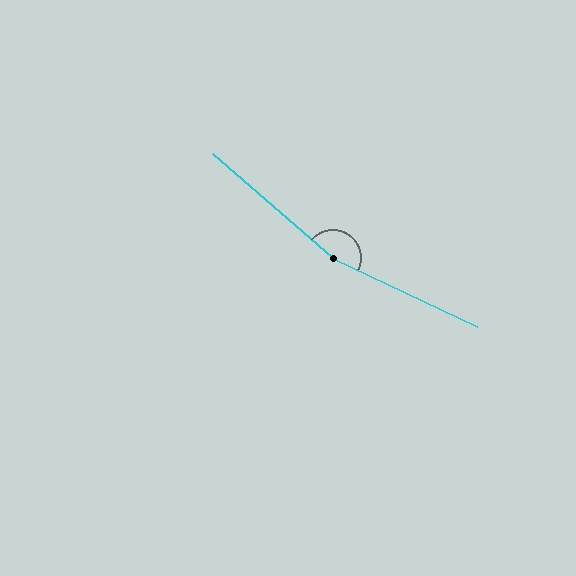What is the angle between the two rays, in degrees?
Approximately 164 degrees.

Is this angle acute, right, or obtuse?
It is obtuse.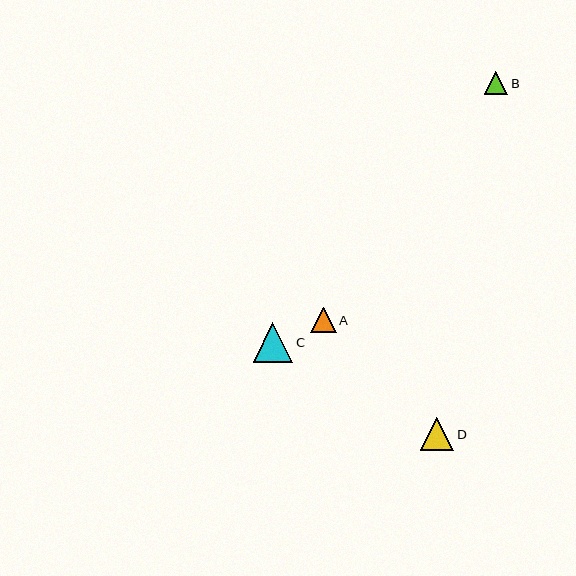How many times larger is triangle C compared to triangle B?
Triangle C is approximately 1.7 times the size of triangle B.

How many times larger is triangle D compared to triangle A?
Triangle D is approximately 1.3 times the size of triangle A.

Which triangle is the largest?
Triangle C is the largest with a size of approximately 39 pixels.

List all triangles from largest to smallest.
From largest to smallest: C, D, A, B.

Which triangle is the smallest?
Triangle B is the smallest with a size of approximately 24 pixels.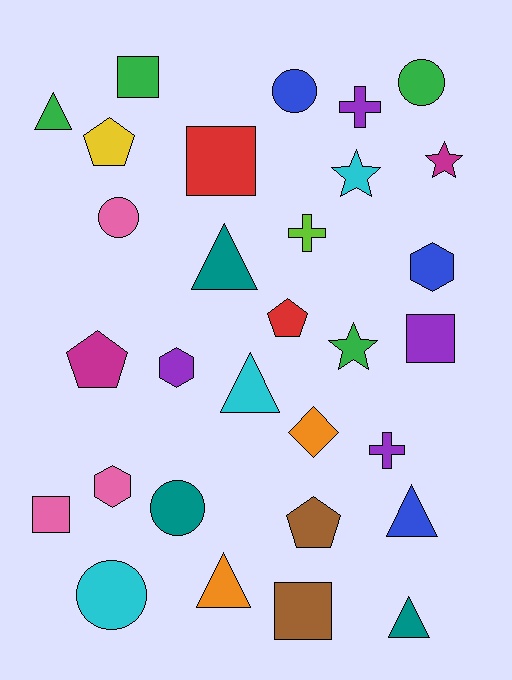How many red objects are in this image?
There are 2 red objects.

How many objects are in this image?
There are 30 objects.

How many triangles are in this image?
There are 6 triangles.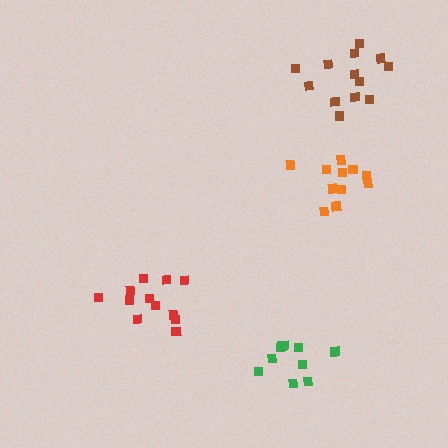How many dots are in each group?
Group 1: 12 dots, Group 2: 11 dots, Group 3: 10 dots, Group 4: 13 dots (46 total).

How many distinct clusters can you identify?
There are 4 distinct clusters.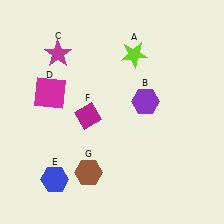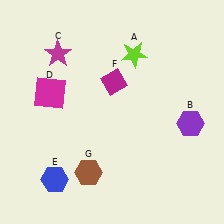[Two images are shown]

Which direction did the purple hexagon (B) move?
The purple hexagon (B) moved right.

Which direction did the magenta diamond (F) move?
The magenta diamond (F) moved up.